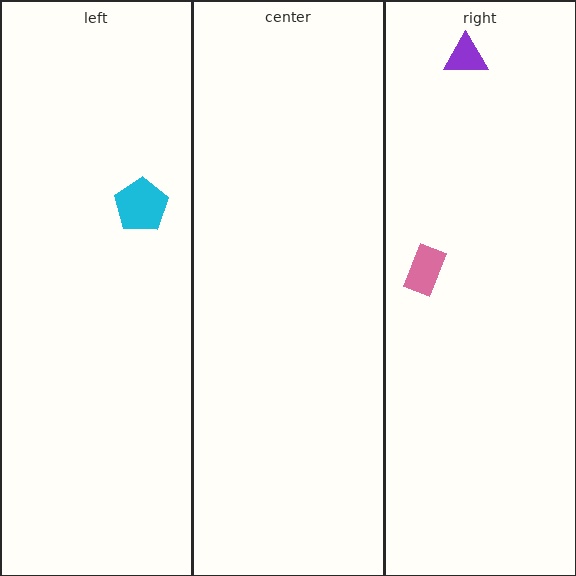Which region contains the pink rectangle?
The right region.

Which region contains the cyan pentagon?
The left region.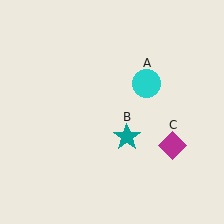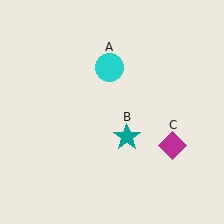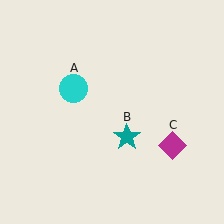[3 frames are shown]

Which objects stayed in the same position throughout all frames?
Teal star (object B) and magenta diamond (object C) remained stationary.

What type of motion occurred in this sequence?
The cyan circle (object A) rotated counterclockwise around the center of the scene.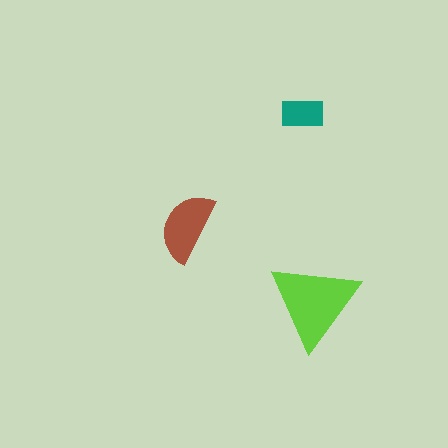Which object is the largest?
The lime triangle.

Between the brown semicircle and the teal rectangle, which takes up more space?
The brown semicircle.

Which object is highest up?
The teal rectangle is topmost.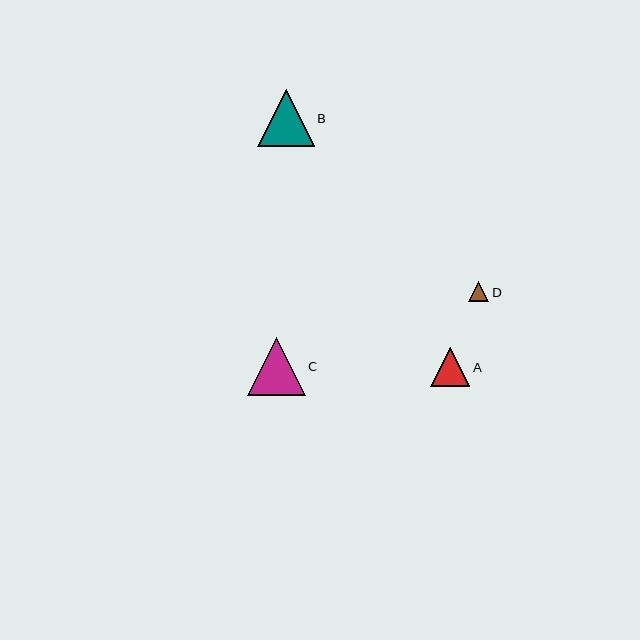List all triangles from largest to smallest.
From largest to smallest: C, B, A, D.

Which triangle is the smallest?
Triangle D is the smallest with a size of approximately 21 pixels.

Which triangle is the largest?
Triangle C is the largest with a size of approximately 58 pixels.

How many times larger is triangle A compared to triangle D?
Triangle A is approximately 1.9 times the size of triangle D.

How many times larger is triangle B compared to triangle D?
Triangle B is approximately 2.7 times the size of triangle D.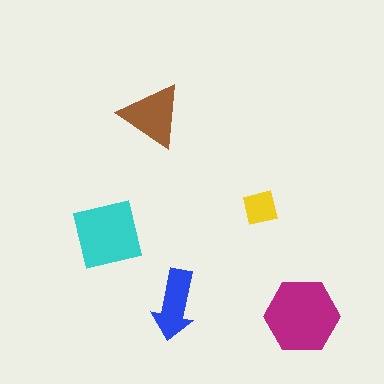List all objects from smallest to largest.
The yellow square, the blue arrow, the brown triangle, the cyan square, the magenta hexagon.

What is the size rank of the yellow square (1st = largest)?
5th.